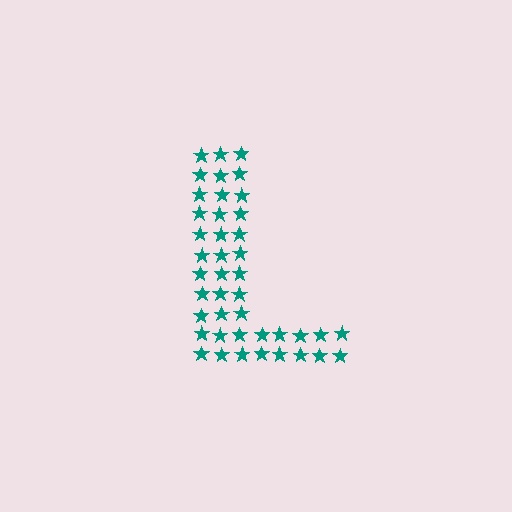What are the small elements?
The small elements are stars.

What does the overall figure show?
The overall figure shows the letter L.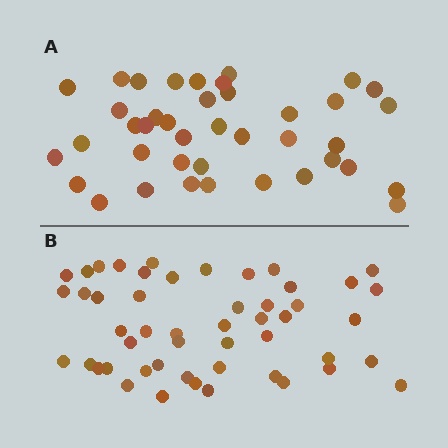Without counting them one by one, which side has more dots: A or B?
Region B (the bottom region) has more dots.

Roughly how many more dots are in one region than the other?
Region B has roughly 10 or so more dots than region A.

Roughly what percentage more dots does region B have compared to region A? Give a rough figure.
About 25% more.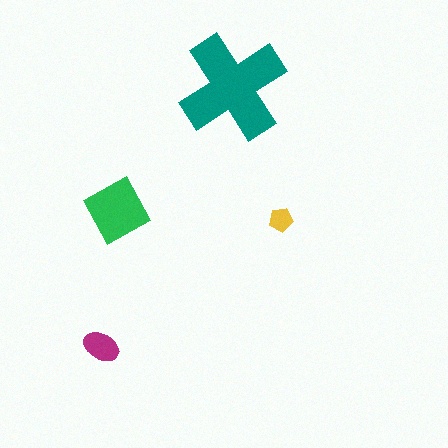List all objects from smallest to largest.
The yellow pentagon, the magenta ellipse, the green diamond, the teal cross.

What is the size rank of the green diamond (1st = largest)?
2nd.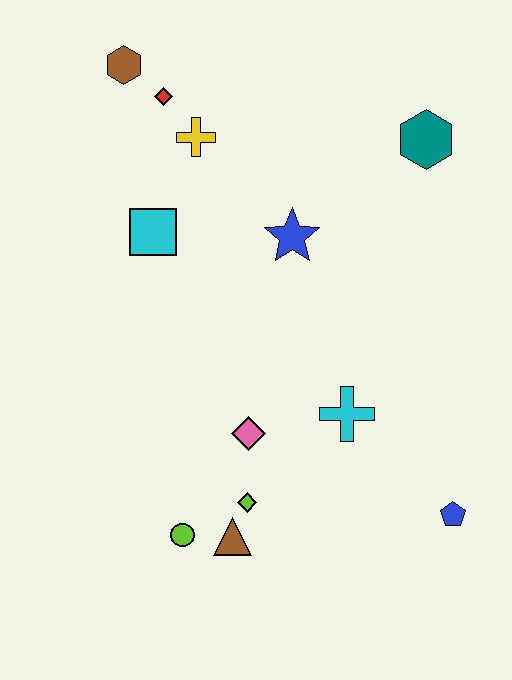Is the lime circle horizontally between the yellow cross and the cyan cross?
No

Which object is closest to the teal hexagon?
The blue star is closest to the teal hexagon.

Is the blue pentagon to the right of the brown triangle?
Yes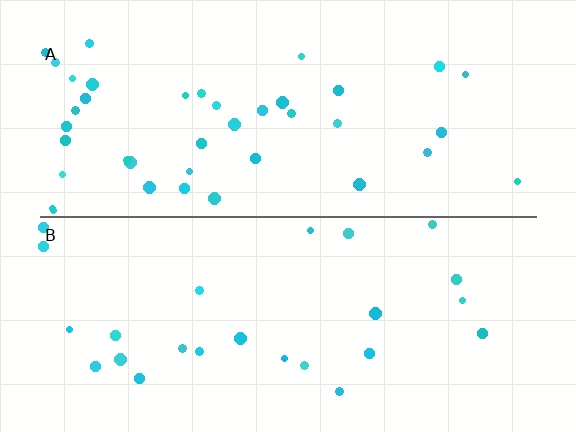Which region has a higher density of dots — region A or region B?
A (the top).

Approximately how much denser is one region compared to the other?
Approximately 1.6× — region A over region B.